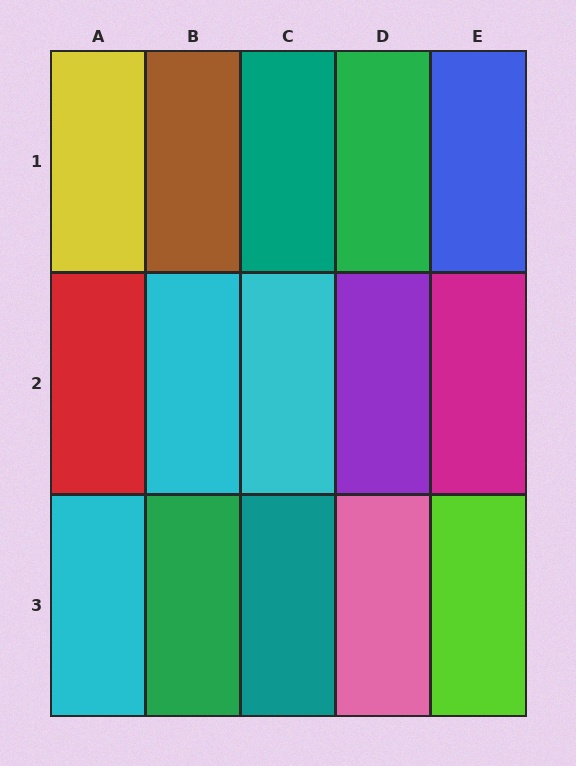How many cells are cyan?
3 cells are cyan.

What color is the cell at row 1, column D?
Green.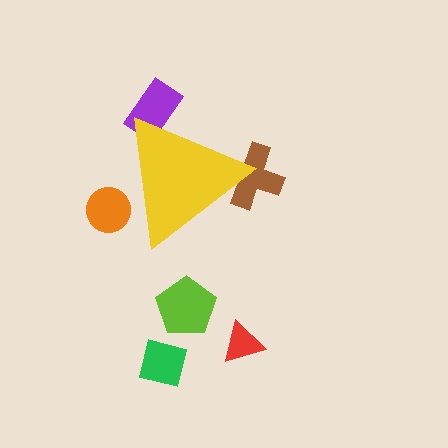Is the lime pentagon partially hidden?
No, the lime pentagon is fully visible.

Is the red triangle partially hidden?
No, the red triangle is fully visible.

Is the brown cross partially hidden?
Yes, the brown cross is partially hidden behind the yellow triangle.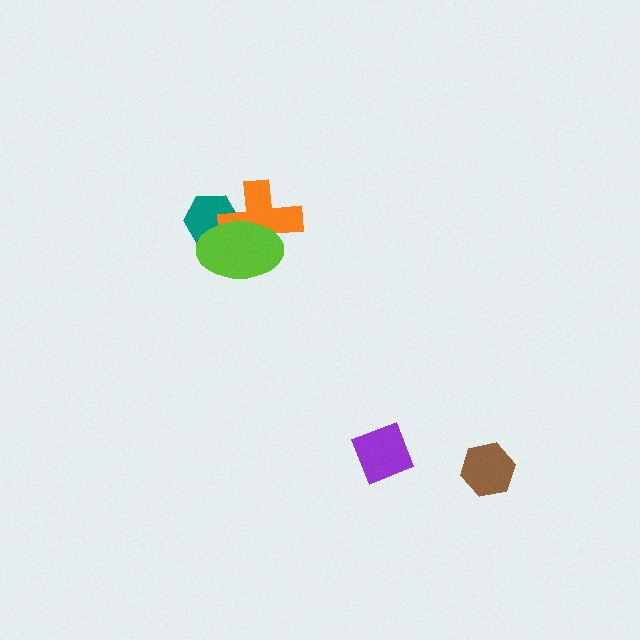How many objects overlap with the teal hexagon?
2 objects overlap with the teal hexagon.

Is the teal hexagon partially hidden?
Yes, it is partially covered by another shape.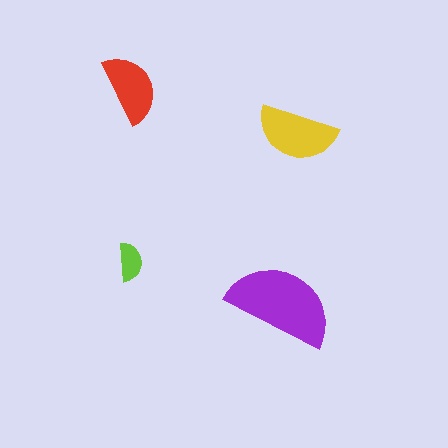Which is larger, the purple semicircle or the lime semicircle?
The purple one.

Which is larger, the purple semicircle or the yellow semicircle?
The purple one.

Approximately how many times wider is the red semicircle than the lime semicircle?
About 2 times wider.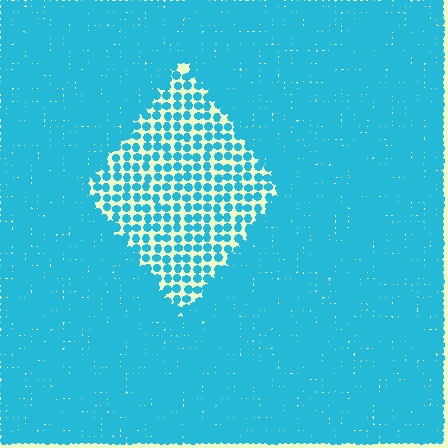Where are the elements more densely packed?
The elements are more densely packed outside the diamond boundary.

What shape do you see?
I see a diamond.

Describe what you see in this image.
The image contains small cyan elements arranged at two different densities. A diamond-shaped region is visible where the elements are less densely packed than the surrounding area.